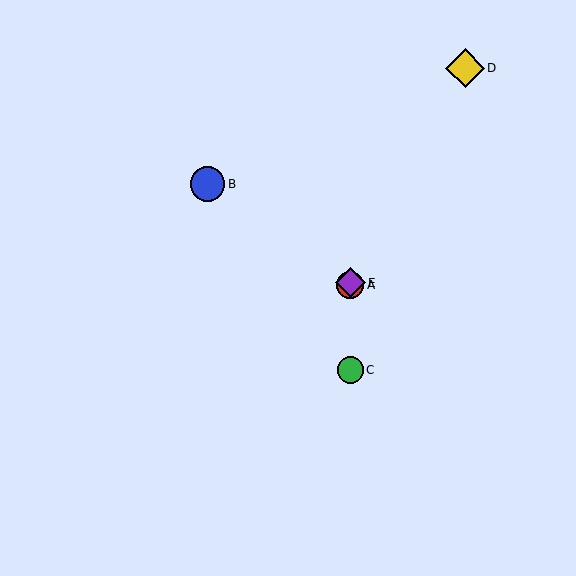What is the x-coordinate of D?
Object D is at x≈465.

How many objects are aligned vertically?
3 objects (A, C, E) are aligned vertically.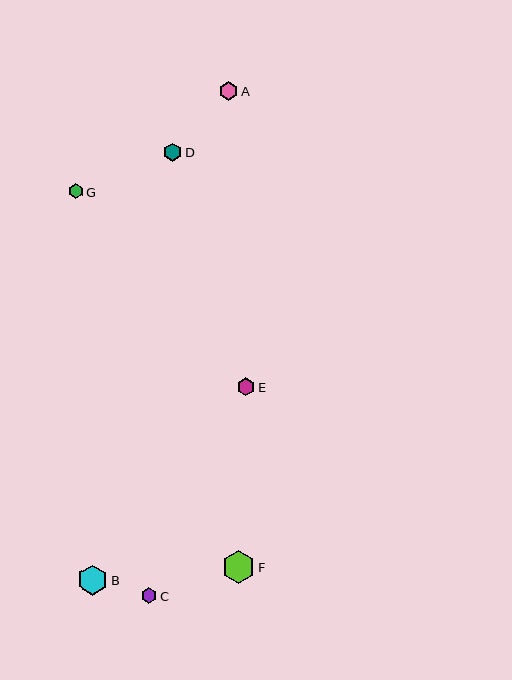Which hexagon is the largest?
Hexagon F is the largest with a size of approximately 32 pixels.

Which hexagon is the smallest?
Hexagon G is the smallest with a size of approximately 15 pixels.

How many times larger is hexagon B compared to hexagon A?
Hexagon B is approximately 1.6 times the size of hexagon A.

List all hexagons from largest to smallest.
From largest to smallest: F, B, A, D, E, C, G.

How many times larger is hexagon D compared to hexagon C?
Hexagon D is approximately 1.1 times the size of hexagon C.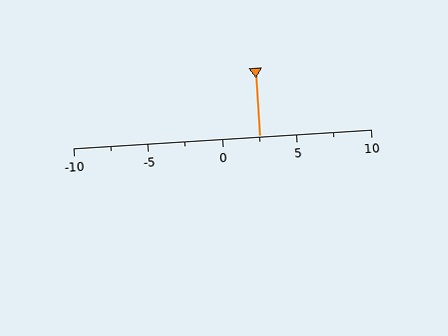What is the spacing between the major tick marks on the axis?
The major ticks are spaced 5 apart.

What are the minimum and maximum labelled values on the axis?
The axis runs from -10 to 10.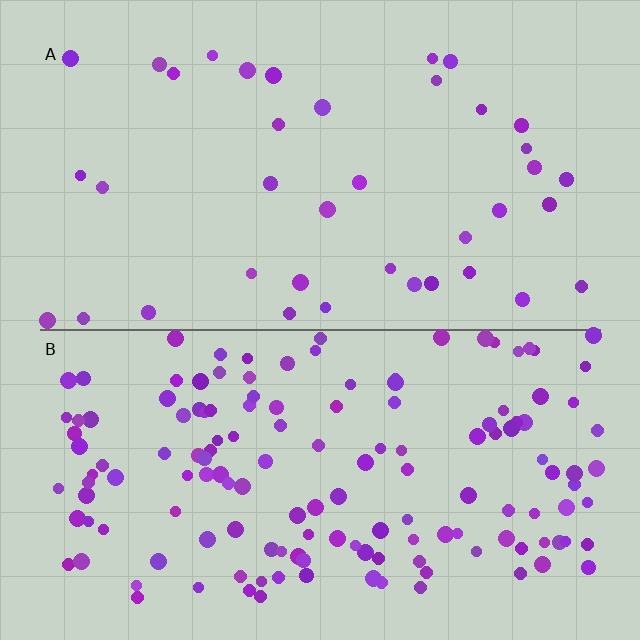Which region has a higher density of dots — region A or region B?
B (the bottom).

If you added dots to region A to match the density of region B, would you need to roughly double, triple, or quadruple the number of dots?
Approximately quadruple.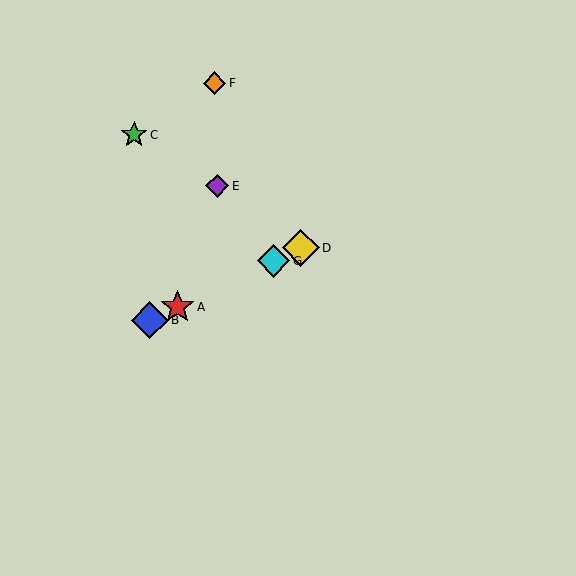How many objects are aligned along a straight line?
4 objects (A, B, D, G) are aligned along a straight line.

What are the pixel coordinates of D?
Object D is at (301, 248).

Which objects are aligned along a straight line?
Objects A, B, D, G are aligned along a straight line.